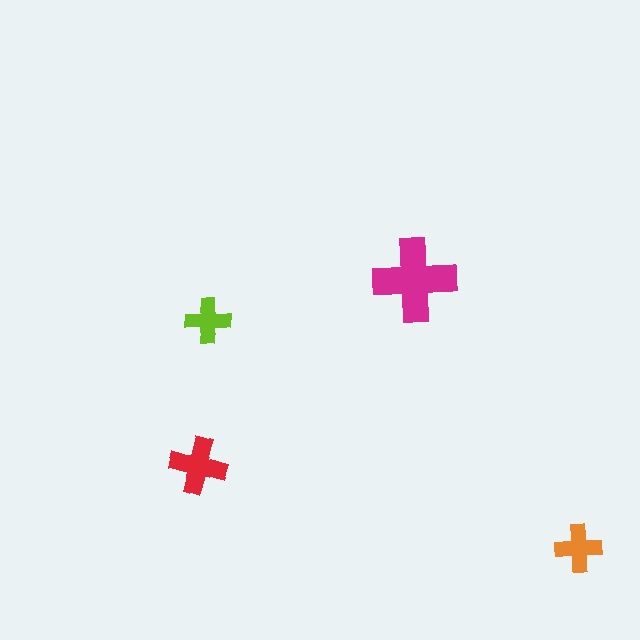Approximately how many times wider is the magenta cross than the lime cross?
About 2 times wider.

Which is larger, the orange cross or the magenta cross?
The magenta one.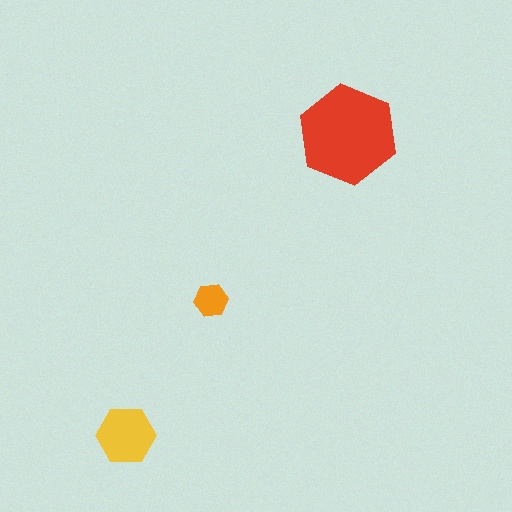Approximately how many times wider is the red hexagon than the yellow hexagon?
About 1.5 times wider.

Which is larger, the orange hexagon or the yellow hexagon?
The yellow one.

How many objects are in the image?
There are 3 objects in the image.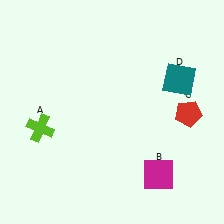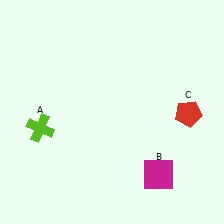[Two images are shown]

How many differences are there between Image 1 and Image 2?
There is 1 difference between the two images.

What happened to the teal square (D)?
The teal square (D) was removed in Image 2. It was in the top-right area of Image 1.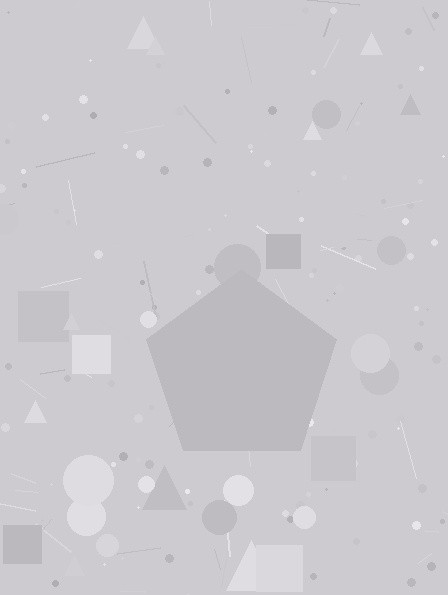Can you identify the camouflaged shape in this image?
The camouflaged shape is a pentagon.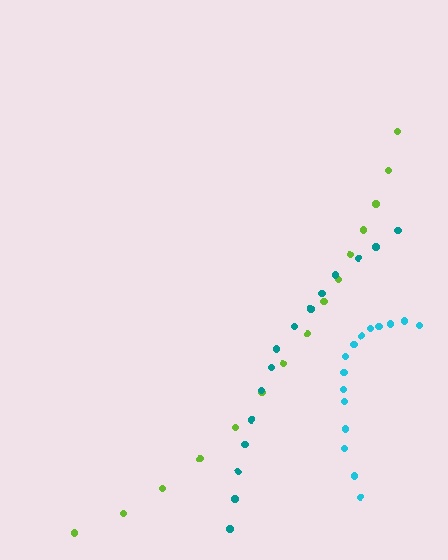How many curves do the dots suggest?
There are 3 distinct paths.